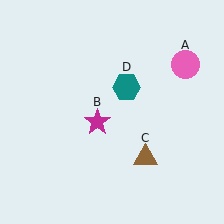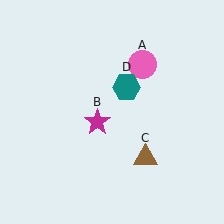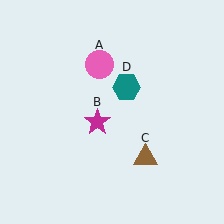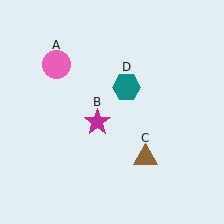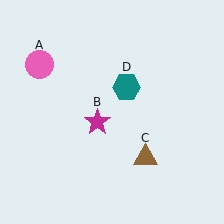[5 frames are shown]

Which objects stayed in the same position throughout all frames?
Magenta star (object B) and brown triangle (object C) and teal hexagon (object D) remained stationary.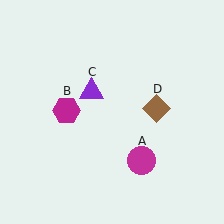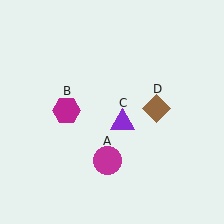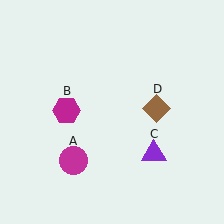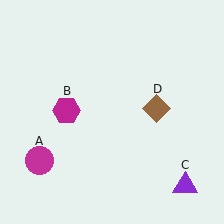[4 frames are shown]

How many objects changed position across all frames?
2 objects changed position: magenta circle (object A), purple triangle (object C).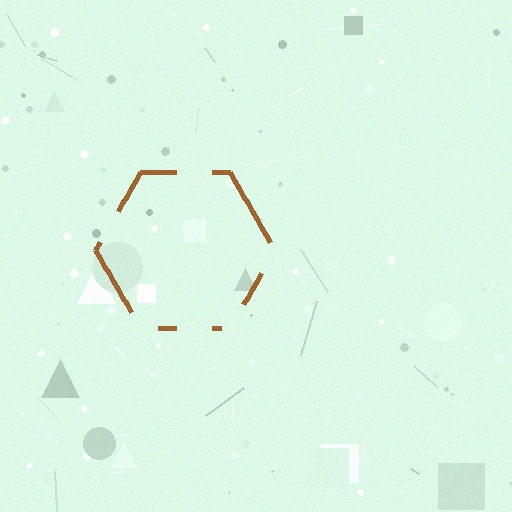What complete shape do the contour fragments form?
The contour fragments form a hexagon.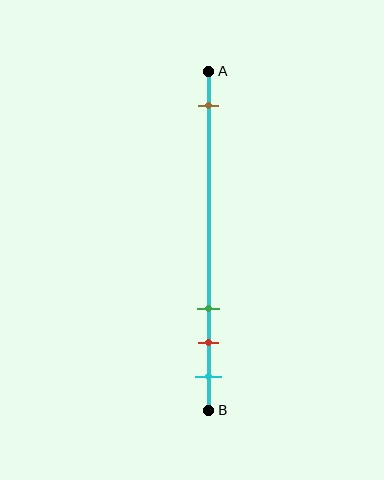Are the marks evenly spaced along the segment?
No, the marks are not evenly spaced.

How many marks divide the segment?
There are 4 marks dividing the segment.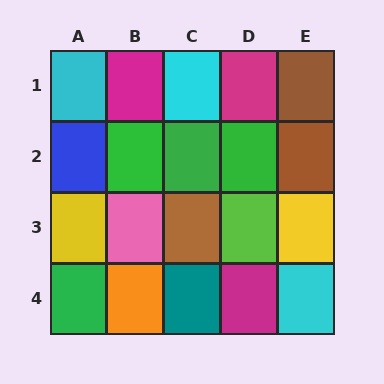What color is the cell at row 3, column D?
Lime.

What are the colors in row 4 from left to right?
Green, orange, teal, magenta, cyan.